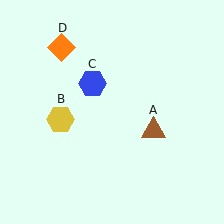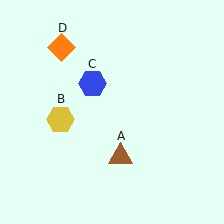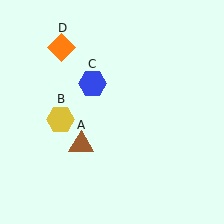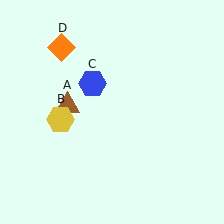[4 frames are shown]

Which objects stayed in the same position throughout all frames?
Yellow hexagon (object B) and blue hexagon (object C) and orange diamond (object D) remained stationary.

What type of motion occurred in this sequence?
The brown triangle (object A) rotated clockwise around the center of the scene.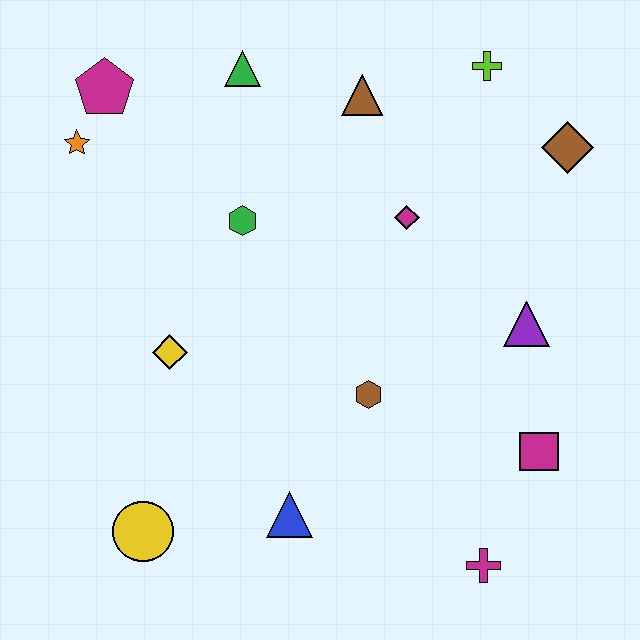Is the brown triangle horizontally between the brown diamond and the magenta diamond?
No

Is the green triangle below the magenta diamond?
No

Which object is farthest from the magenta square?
The magenta pentagon is farthest from the magenta square.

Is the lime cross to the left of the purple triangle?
Yes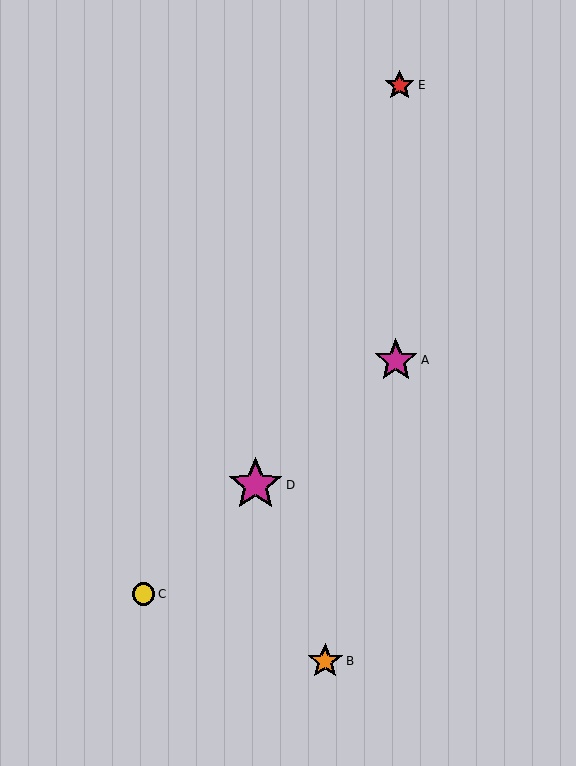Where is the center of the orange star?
The center of the orange star is at (325, 661).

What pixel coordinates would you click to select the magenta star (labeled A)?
Click at (396, 360) to select the magenta star A.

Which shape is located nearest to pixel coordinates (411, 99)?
The red star (labeled E) at (400, 85) is nearest to that location.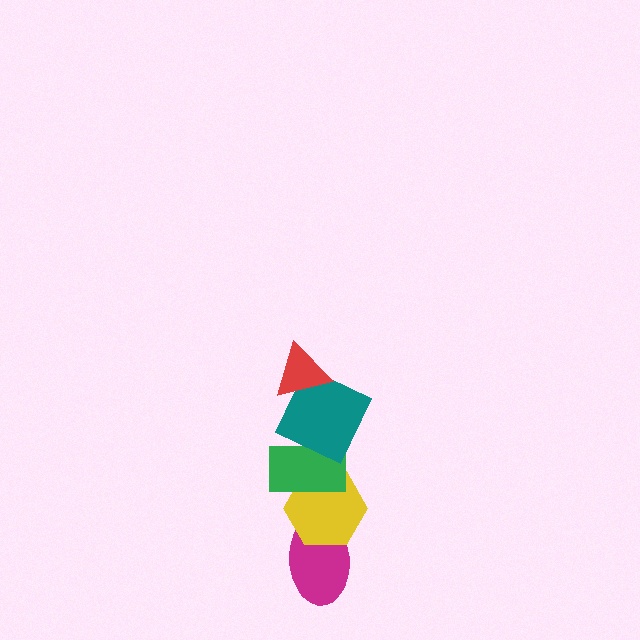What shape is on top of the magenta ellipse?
The yellow hexagon is on top of the magenta ellipse.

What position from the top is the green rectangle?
The green rectangle is 3rd from the top.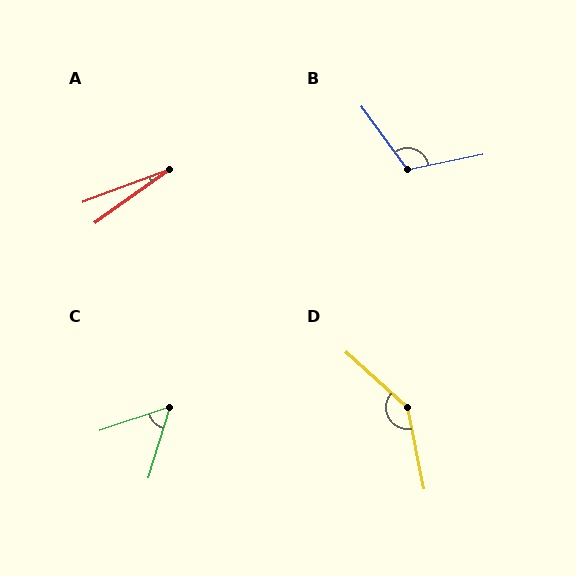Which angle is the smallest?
A, at approximately 15 degrees.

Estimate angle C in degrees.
Approximately 55 degrees.